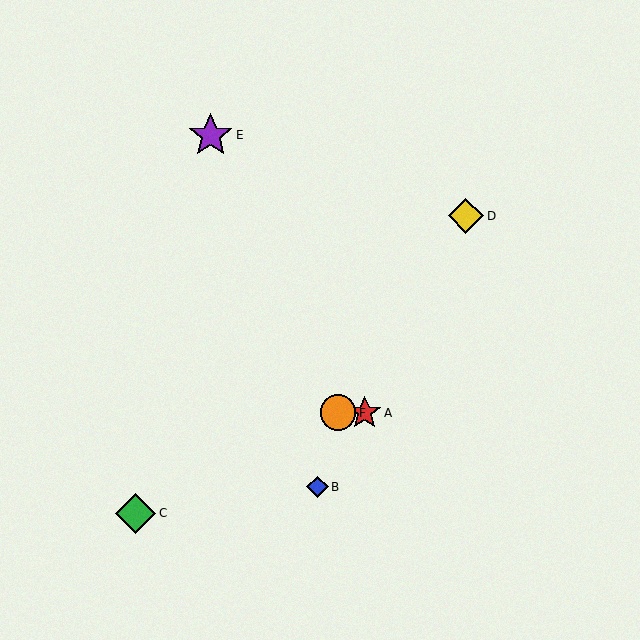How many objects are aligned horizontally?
2 objects (A, F) are aligned horizontally.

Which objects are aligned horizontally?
Objects A, F are aligned horizontally.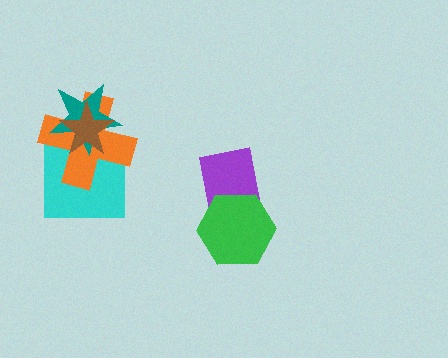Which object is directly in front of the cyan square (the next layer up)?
The orange cross is directly in front of the cyan square.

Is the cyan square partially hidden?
Yes, it is partially covered by another shape.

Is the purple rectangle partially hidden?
Yes, it is partially covered by another shape.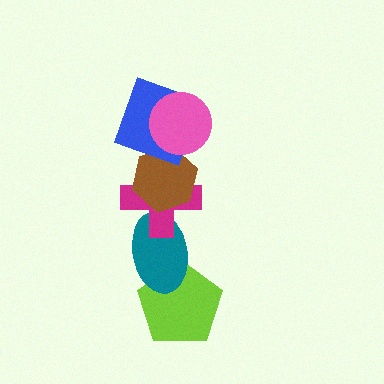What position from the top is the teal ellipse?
The teal ellipse is 5th from the top.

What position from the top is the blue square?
The blue square is 2nd from the top.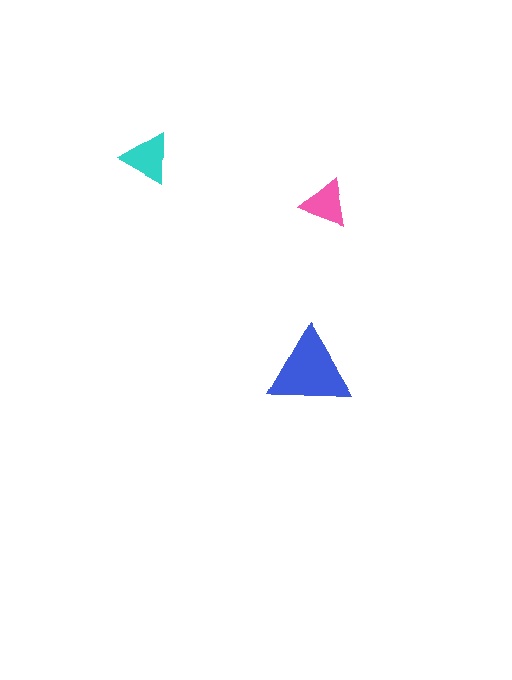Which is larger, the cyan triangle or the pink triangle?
The cyan one.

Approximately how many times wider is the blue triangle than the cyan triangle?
About 1.5 times wider.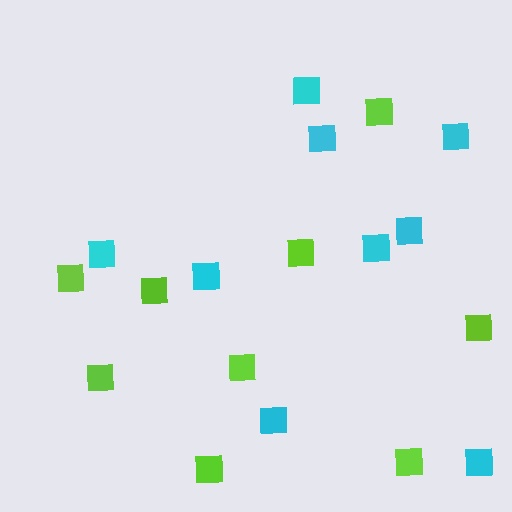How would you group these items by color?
There are 2 groups: one group of cyan squares (9) and one group of lime squares (9).